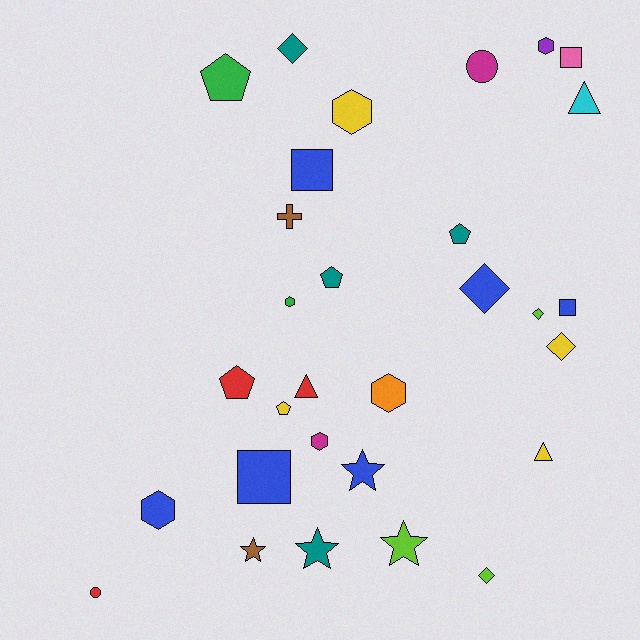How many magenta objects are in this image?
There are 2 magenta objects.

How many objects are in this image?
There are 30 objects.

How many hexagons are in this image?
There are 6 hexagons.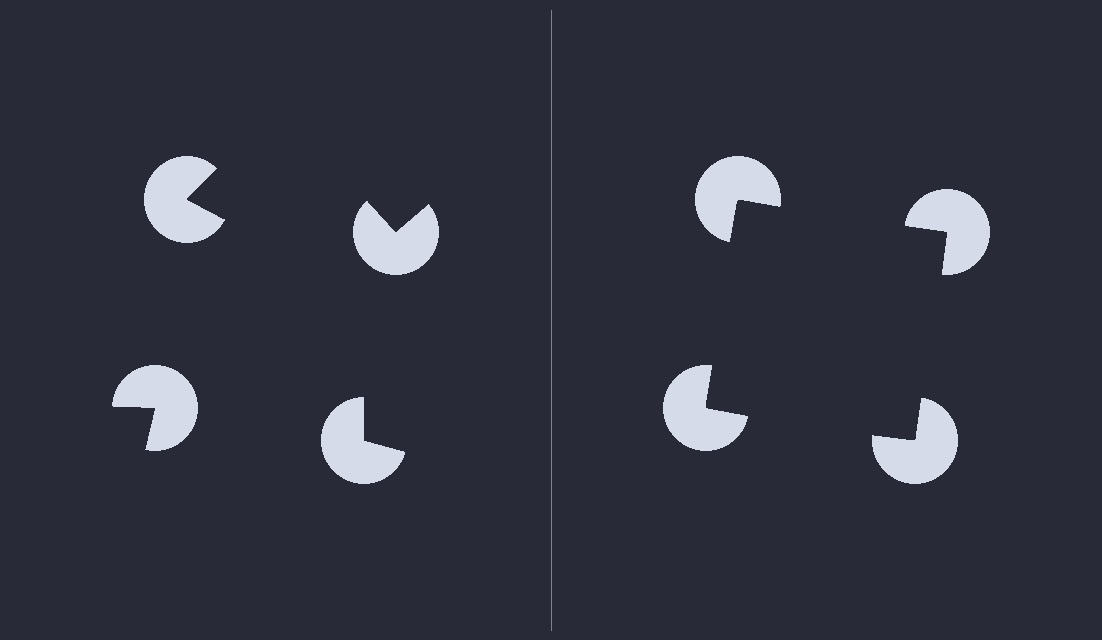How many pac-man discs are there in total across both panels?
8 — 4 on each side.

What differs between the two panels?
The pac-man discs are positioned identically on both sides; only the wedge orientations differ. On the right they align to a square; on the left they are misaligned.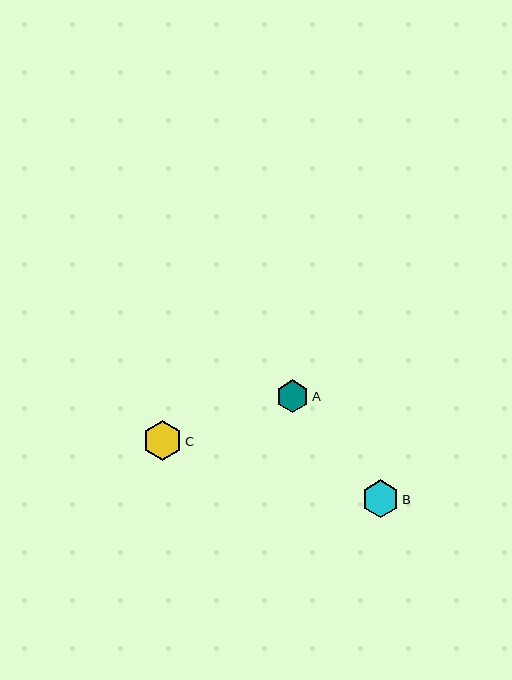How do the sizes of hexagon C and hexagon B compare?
Hexagon C and hexagon B are approximately the same size.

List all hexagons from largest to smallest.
From largest to smallest: C, B, A.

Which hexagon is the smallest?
Hexagon A is the smallest with a size of approximately 33 pixels.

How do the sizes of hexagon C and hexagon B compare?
Hexagon C and hexagon B are approximately the same size.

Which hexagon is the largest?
Hexagon C is the largest with a size of approximately 40 pixels.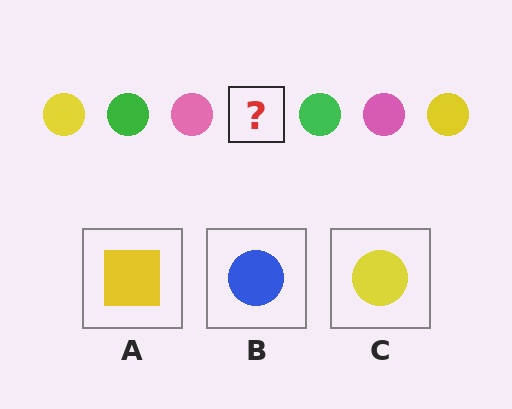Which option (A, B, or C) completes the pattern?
C.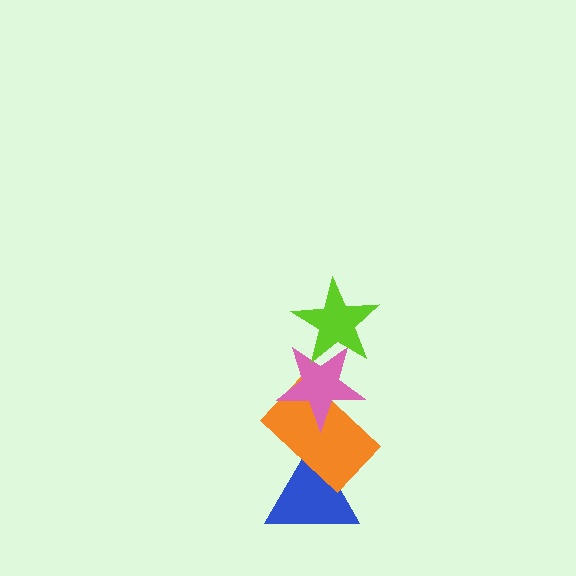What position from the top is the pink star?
The pink star is 2nd from the top.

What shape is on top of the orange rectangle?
The pink star is on top of the orange rectangle.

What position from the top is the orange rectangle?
The orange rectangle is 3rd from the top.